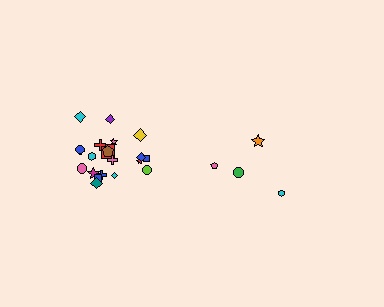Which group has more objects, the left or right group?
The left group.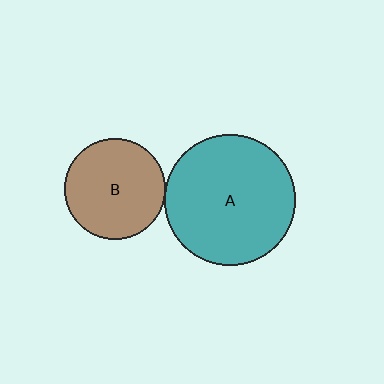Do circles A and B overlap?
Yes.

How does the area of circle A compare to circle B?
Approximately 1.7 times.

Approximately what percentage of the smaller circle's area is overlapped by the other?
Approximately 5%.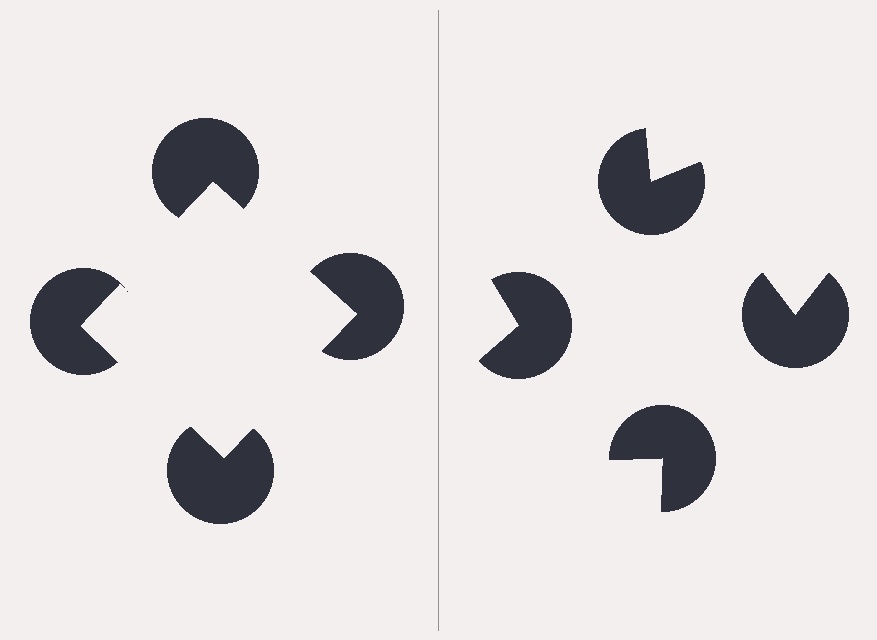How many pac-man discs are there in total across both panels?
8 — 4 on each side.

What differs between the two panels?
The pac-man discs are positioned identically on both sides; only the wedge orientations differ. On the left they align to a square; on the right they are misaligned.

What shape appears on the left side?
An illusory square.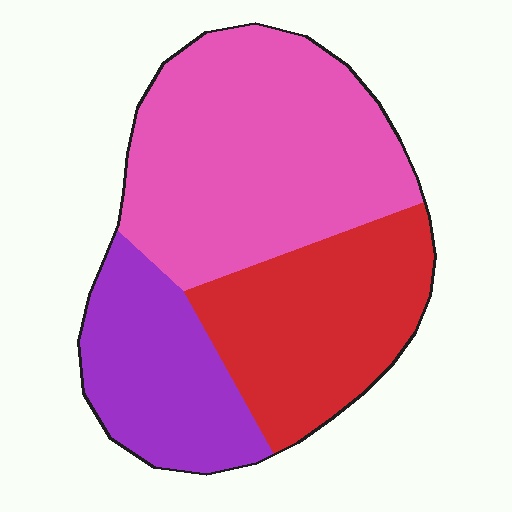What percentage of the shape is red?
Red takes up between a quarter and a half of the shape.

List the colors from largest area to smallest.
From largest to smallest: pink, red, purple.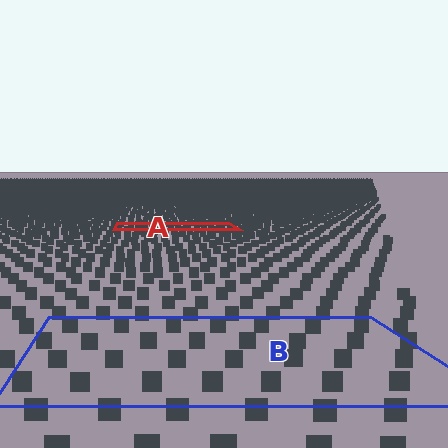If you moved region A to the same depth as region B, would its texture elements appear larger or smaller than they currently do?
They would appear larger. At a closer depth, the same texture elements are projected at a bigger on-screen size.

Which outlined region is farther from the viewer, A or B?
Region A is farther from the viewer — the texture elements inside it appear smaller and more densely packed.